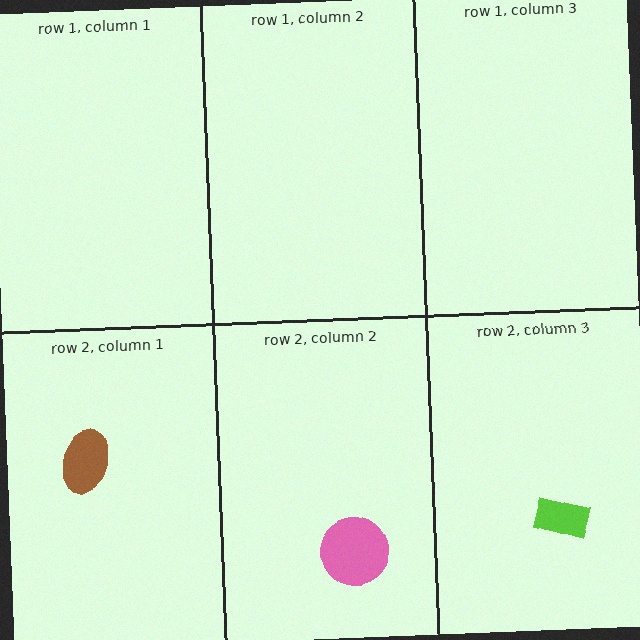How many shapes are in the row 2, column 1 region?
1.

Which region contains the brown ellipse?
The row 2, column 1 region.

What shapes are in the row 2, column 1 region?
The brown ellipse.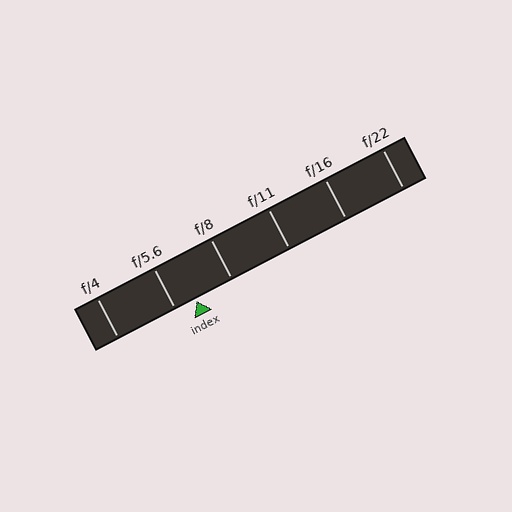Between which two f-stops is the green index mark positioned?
The index mark is between f/5.6 and f/8.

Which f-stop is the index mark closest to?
The index mark is closest to f/5.6.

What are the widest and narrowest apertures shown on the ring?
The widest aperture shown is f/4 and the narrowest is f/22.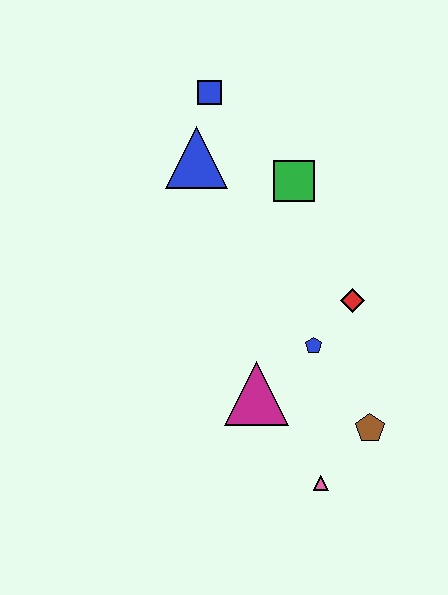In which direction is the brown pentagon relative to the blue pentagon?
The brown pentagon is below the blue pentagon.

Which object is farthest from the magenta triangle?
The blue square is farthest from the magenta triangle.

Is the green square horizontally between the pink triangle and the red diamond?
No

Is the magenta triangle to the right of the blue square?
Yes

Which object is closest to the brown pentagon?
The pink triangle is closest to the brown pentagon.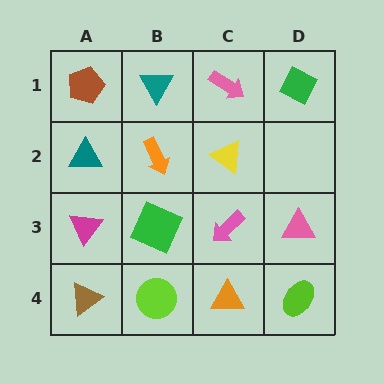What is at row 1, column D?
A green diamond.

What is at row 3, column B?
A green square.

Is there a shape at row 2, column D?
No, that cell is empty.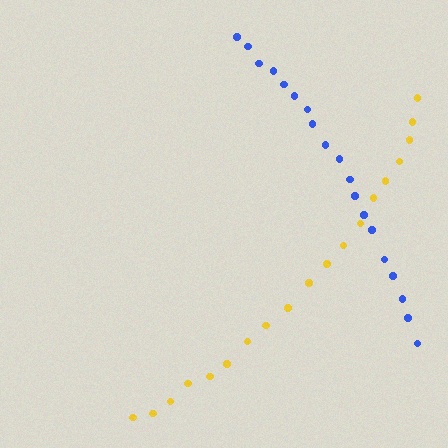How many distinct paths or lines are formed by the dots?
There are 2 distinct paths.